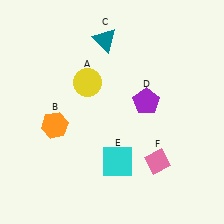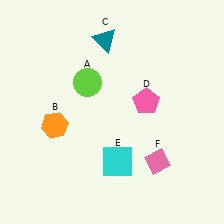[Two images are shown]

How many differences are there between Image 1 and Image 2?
There are 2 differences between the two images.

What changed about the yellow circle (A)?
In Image 1, A is yellow. In Image 2, it changed to lime.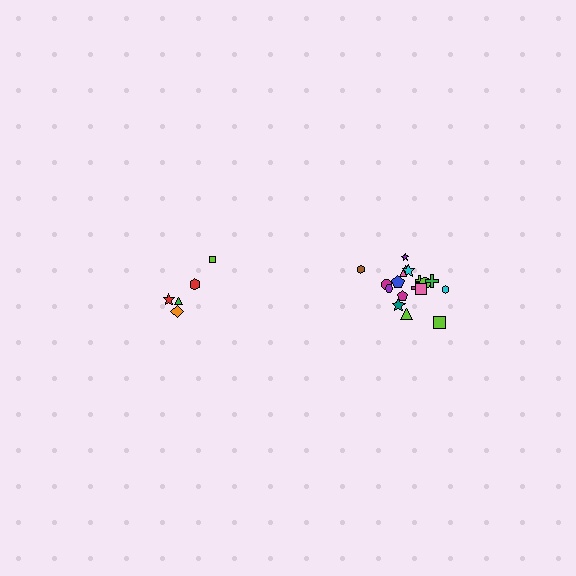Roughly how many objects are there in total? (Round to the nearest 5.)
Roughly 25 objects in total.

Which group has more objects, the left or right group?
The right group.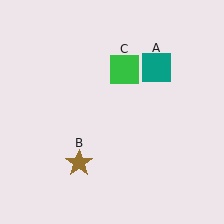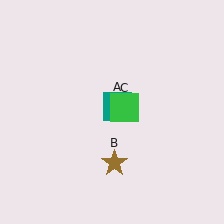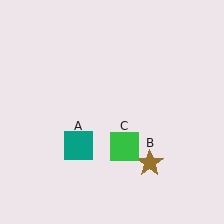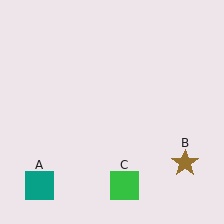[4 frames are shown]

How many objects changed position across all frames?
3 objects changed position: teal square (object A), brown star (object B), green square (object C).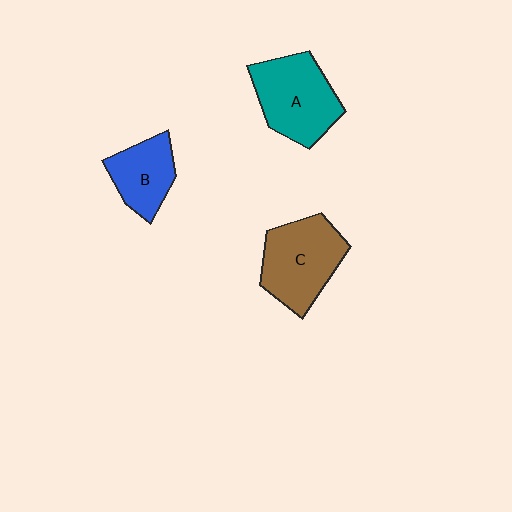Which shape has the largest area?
Shape C (brown).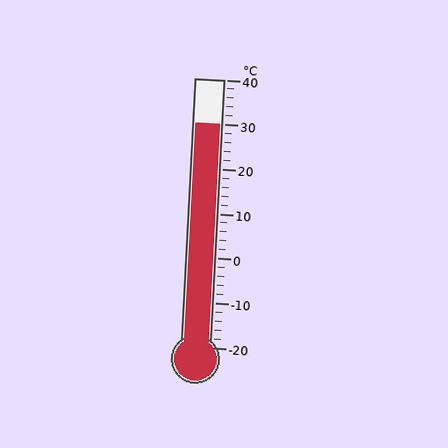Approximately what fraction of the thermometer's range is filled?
The thermometer is filled to approximately 85% of its range.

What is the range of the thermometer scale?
The thermometer scale ranges from -20°C to 40°C.